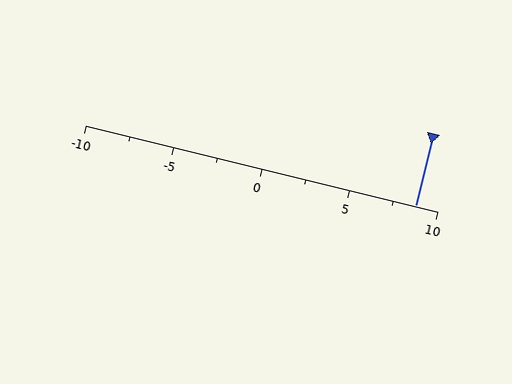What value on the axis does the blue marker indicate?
The marker indicates approximately 8.8.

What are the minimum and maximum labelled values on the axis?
The axis runs from -10 to 10.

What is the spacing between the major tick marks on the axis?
The major ticks are spaced 5 apart.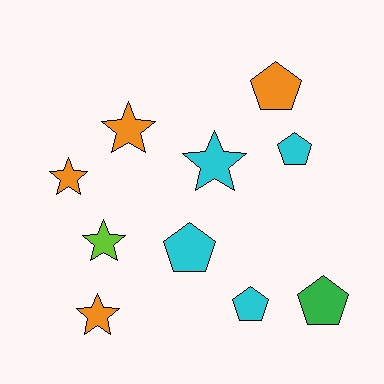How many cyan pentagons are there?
There are 3 cyan pentagons.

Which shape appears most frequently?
Pentagon, with 5 objects.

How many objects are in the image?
There are 10 objects.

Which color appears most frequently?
Orange, with 4 objects.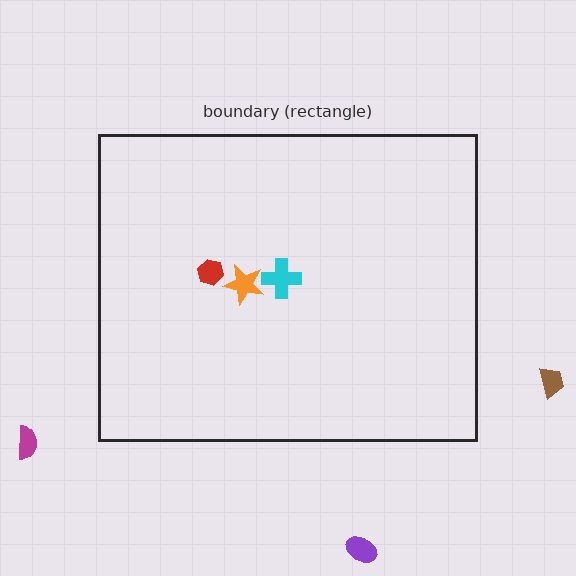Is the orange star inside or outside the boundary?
Inside.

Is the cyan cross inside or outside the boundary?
Inside.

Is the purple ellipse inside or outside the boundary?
Outside.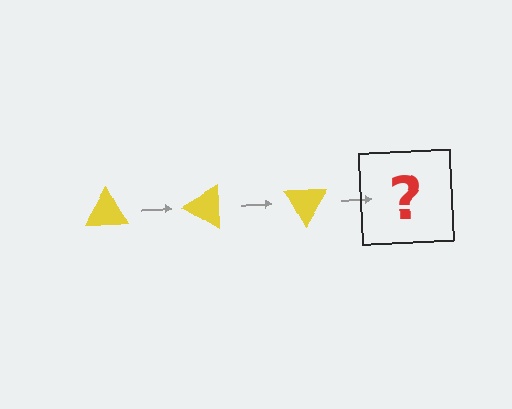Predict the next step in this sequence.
The next step is a yellow triangle rotated 90 degrees.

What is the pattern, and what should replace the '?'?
The pattern is that the triangle rotates 30 degrees each step. The '?' should be a yellow triangle rotated 90 degrees.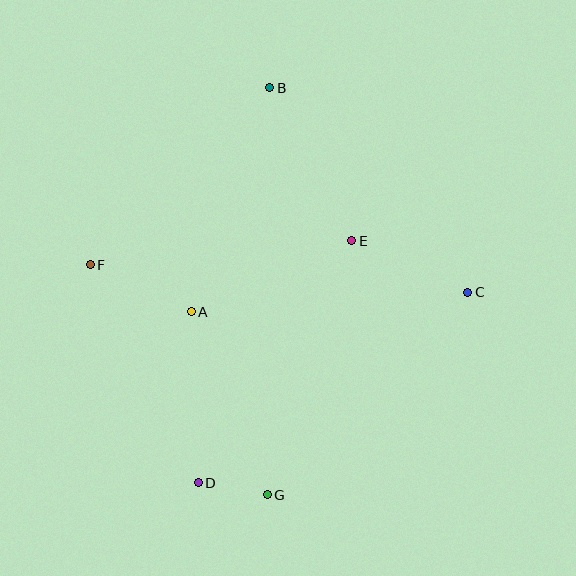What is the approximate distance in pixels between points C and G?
The distance between C and G is approximately 285 pixels.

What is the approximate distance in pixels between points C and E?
The distance between C and E is approximately 127 pixels.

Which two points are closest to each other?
Points D and G are closest to each other.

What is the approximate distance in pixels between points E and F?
The distance between E and F is approximately 263 pixels.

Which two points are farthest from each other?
Points B and G are farthest from each other.